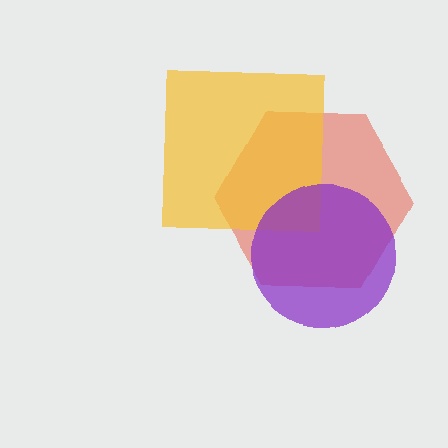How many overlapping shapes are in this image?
There are 3 overlapping shapes in the image.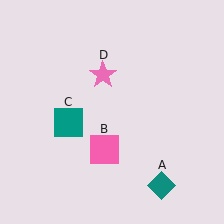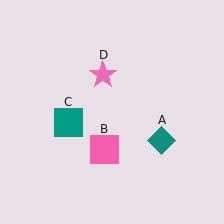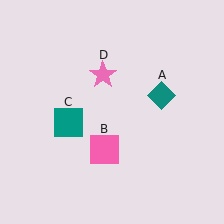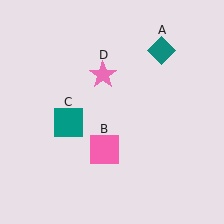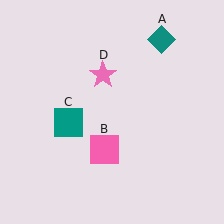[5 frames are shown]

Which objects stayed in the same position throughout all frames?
Pink square (object B) and teal square (object C) and pink star (object D) remained stationary.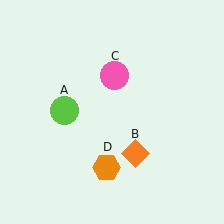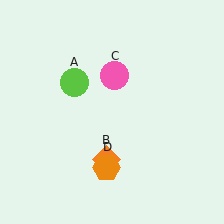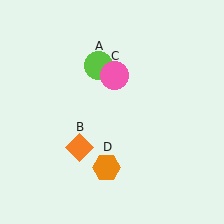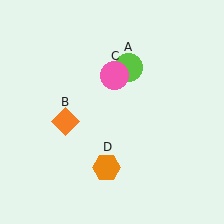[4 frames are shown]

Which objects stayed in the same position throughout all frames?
Pink circle (object C) and orange hexagon (object D) remained stationary.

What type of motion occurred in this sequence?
The lime circle (object A), orange diamond (object B) rotated clockwise around the center of the scene.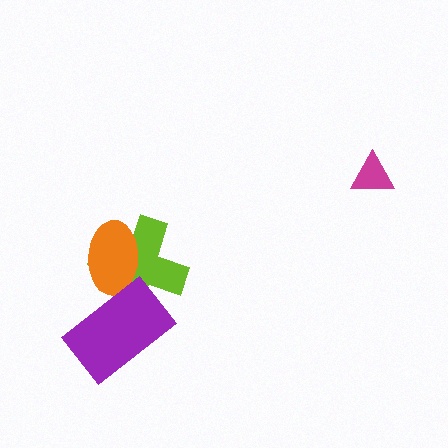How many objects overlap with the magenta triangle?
0 objects overlap with the magenta triangle.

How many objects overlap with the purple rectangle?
2 objects overlap with the purple rectangle.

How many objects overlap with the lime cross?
2 objects overlap with the lime cross.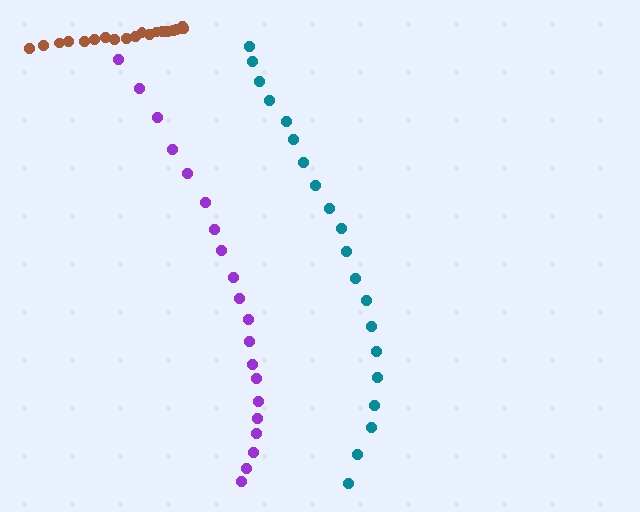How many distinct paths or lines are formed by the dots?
There are 3 distinct paths.